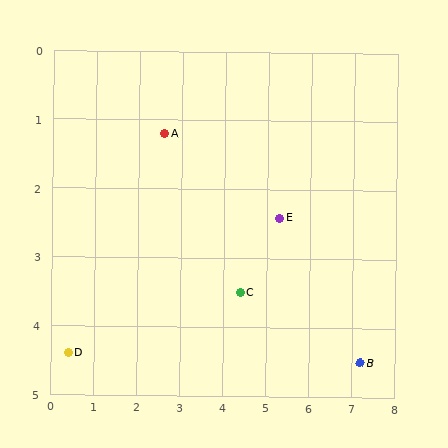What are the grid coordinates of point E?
Point E is at approximately (5.3, 2.4).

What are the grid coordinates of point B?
Point B is at approximately (7.2, 4.5).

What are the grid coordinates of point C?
Point C is at approximately (4.4, 3.5).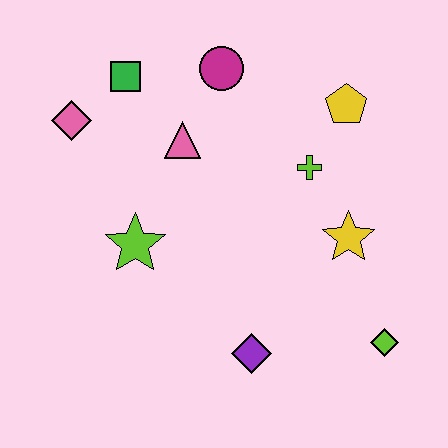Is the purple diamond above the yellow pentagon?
No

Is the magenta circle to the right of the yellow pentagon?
No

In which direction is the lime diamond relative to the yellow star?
The lime diamond is below the yellow star.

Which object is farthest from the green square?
The lime diamond is farthest from the green square.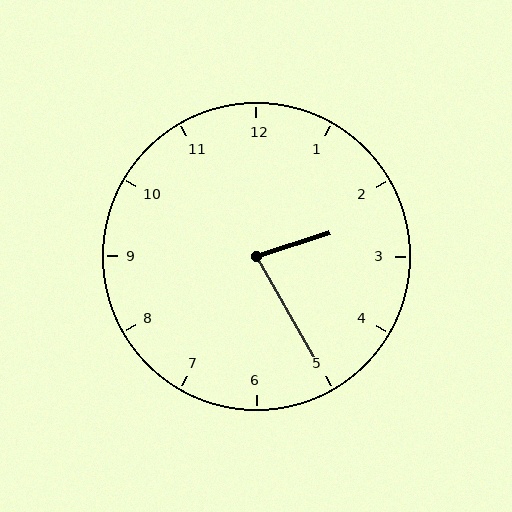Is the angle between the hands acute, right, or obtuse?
It is acute.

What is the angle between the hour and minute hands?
Approximately 78 degrees.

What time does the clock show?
2:25.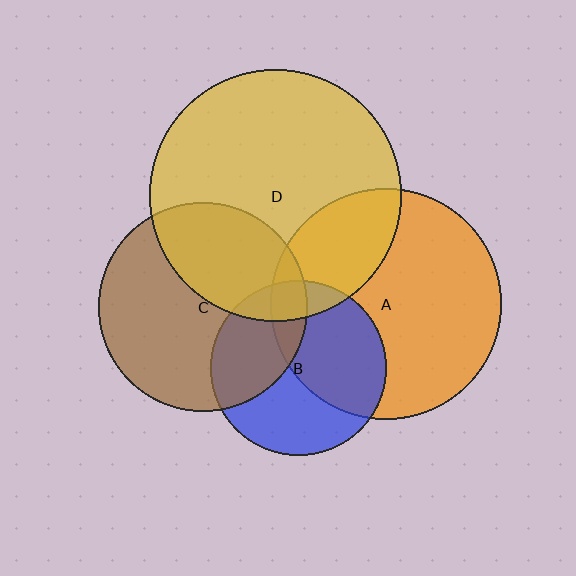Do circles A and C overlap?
Yes.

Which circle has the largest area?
Circle D (yellow).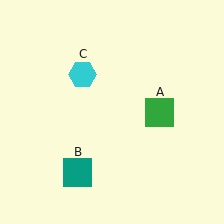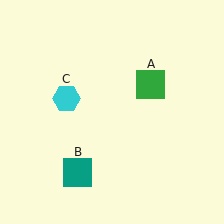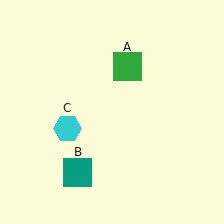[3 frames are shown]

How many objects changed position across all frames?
2 objects changed position: green square (object A), cyan hexagon (object C).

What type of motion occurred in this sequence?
The green square (object A), cyan hexagon (object C) rotated counterclockwise around the center of the scene.